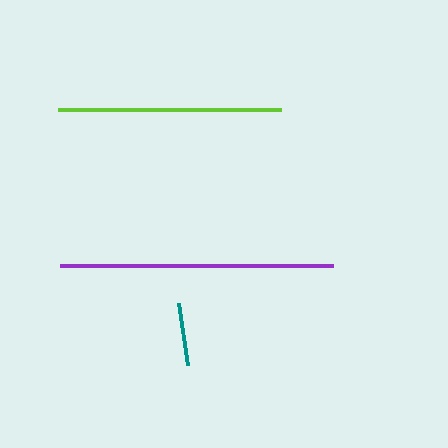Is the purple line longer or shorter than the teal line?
The purple line is longer than the teal line.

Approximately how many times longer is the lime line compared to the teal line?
The lime line is approximately 3.6 times the length of the teal line.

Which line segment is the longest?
The purple line is the longest at approximately 273 pixels.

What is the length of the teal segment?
The teal segment is approximately 63 pixels long.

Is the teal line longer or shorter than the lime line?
The lime line is longer than the teal line.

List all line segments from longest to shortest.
From longest to shortest: purple, lime, teal.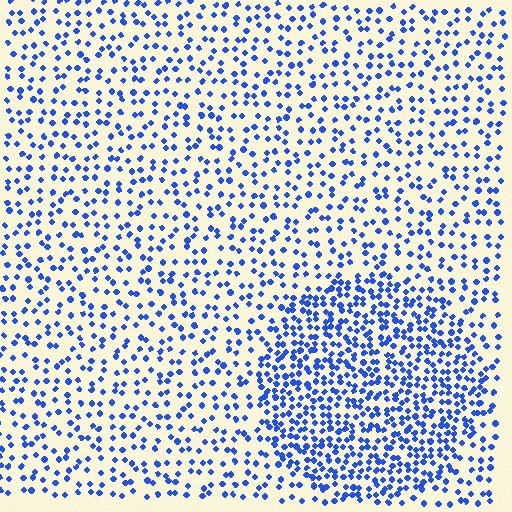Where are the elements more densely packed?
The elements are more densely packed inside the circle boundary.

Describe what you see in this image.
The image contains small blue elements arranged at two different densities. A circle-shaped region is visible where the elements are more densely packed than the surrounding area.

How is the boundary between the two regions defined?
The boundary is defined by a change in element density (approximately 2.0x ratio). All elements are the same color, size, and shape.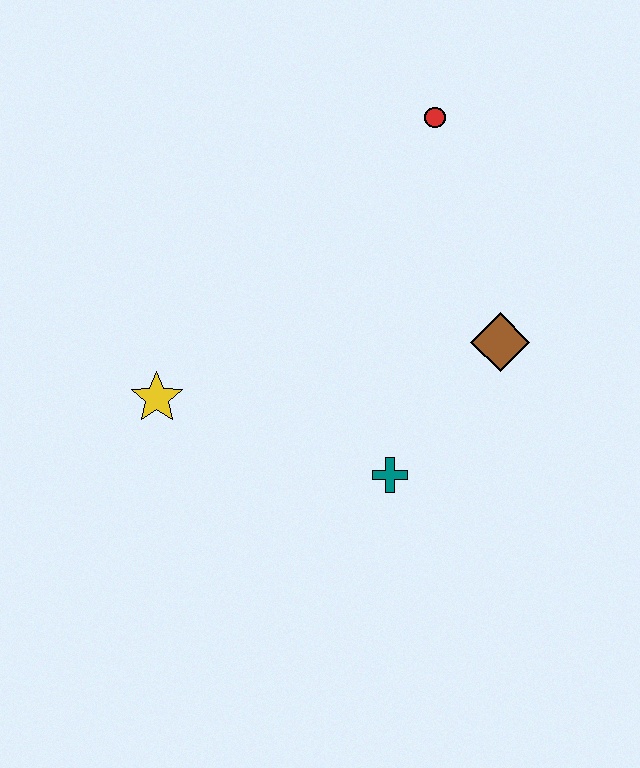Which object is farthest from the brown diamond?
The yellow star is farthest from the brown diamond.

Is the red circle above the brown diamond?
Yes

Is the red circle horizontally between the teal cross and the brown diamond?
Yes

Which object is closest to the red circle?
The brown diamond is closest to the red circle.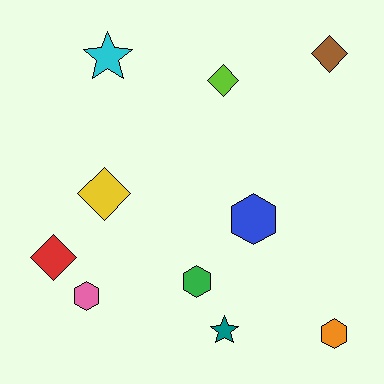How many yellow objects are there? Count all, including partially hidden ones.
There is 1 yellow object.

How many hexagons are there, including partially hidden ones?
There are 4 hexagons.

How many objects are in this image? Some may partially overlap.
There are 10 objects.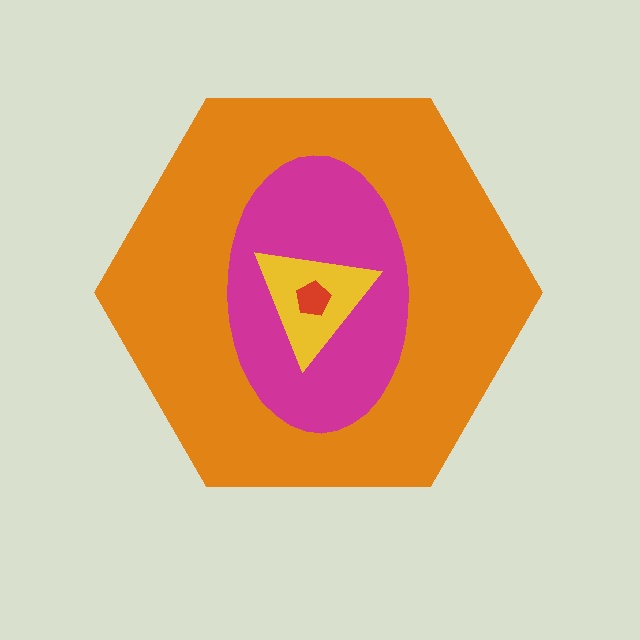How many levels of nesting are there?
4.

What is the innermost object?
The red pentagon.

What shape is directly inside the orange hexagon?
The magenta ellipse.